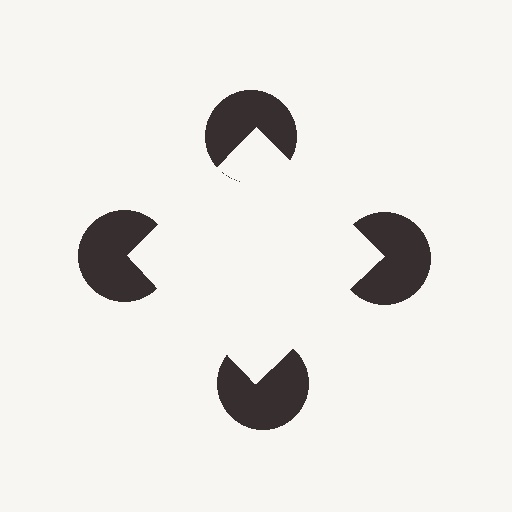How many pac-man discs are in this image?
There are 4 — one at each vertex of the illusory square.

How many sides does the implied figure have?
4 sides.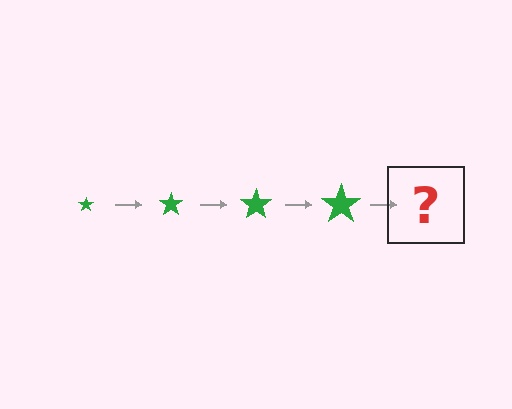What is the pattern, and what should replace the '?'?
The pattern is that the star gets progressively larger each step. The '?' should be a green star, larger than the previous one.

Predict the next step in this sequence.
The next step is a green star, larger than the previous one.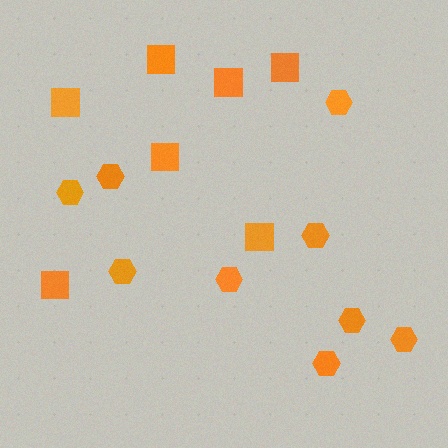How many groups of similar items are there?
There are 2 groups: one group of hexagons (9) and one group of squares (7).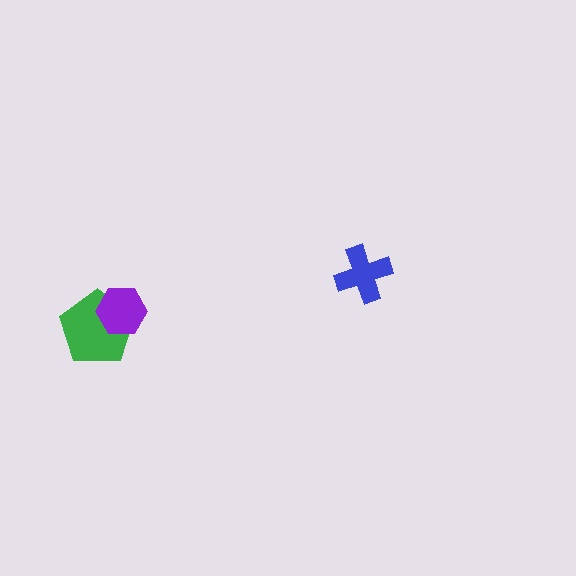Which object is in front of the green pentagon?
The purple hexagon is in front of the green pentagon.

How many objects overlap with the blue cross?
0 objects overlap with the blue cross.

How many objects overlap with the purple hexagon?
1 object overlaps with the purple hexagon.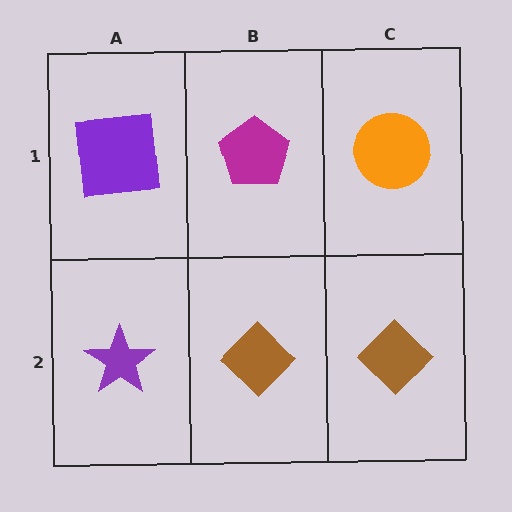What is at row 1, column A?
A purple square.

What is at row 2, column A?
A purple star.